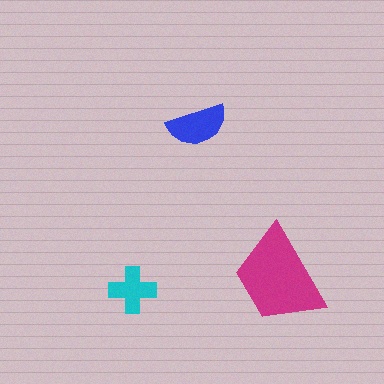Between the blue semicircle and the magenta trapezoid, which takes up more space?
The magenta trapezoid.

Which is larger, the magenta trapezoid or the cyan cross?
The magenta trapezoid.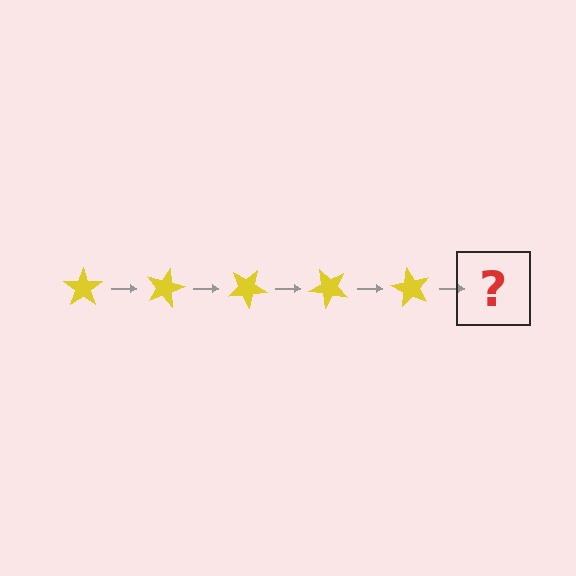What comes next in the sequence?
The next element should be a yellow star rotated 75 degrees.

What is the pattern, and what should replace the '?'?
The pattern is that the star rotates 15 degrees each step. The '?' should be a yellow star rotated 75 degrees.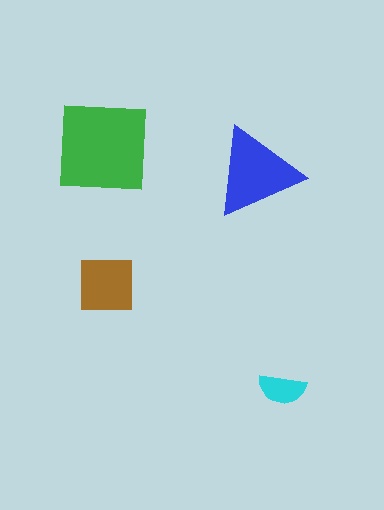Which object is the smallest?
The cyan semicircle.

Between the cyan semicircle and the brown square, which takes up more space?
The brown square.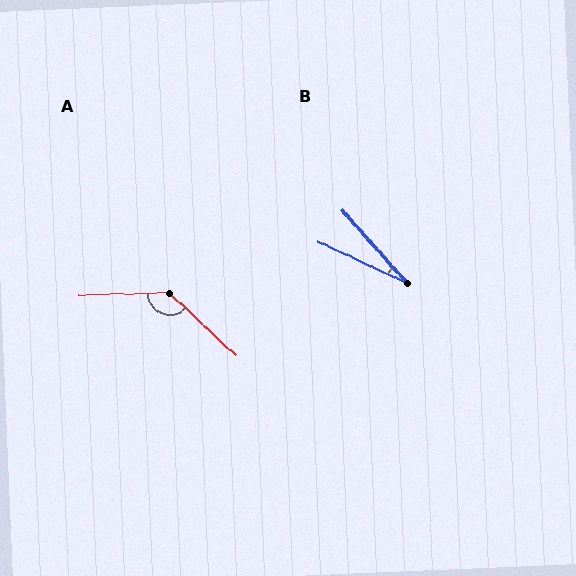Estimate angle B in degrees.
Approximately 23 degrees.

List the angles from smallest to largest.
B (23°), A (135°).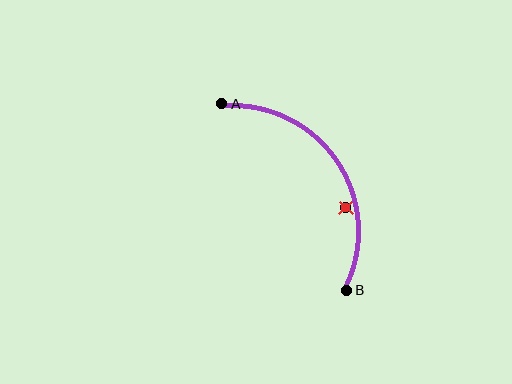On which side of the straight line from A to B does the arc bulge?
The arc bulges above and to the right of the straight line connecting A and B.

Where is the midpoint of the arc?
The arc midpoint is the point on the curve farthest from the straight line joining A and B. It sits above and to the right of that line.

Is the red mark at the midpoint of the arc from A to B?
No — the red mark does not lie on the arc at all. It sits slightly inside the curve.